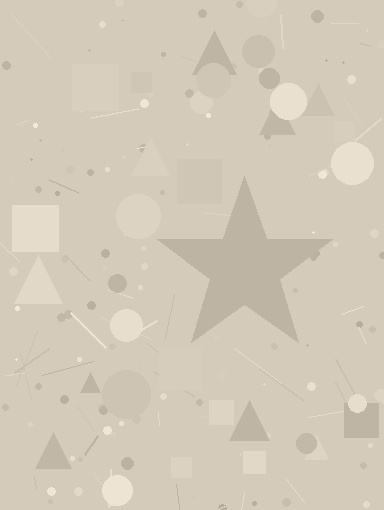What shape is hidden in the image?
A star is hidden in the image.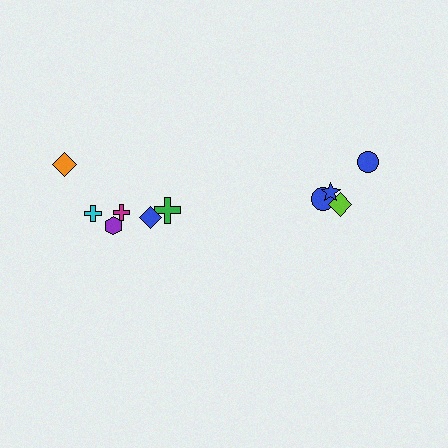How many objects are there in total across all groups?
There are 10 objects.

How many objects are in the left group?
There are 6 objects.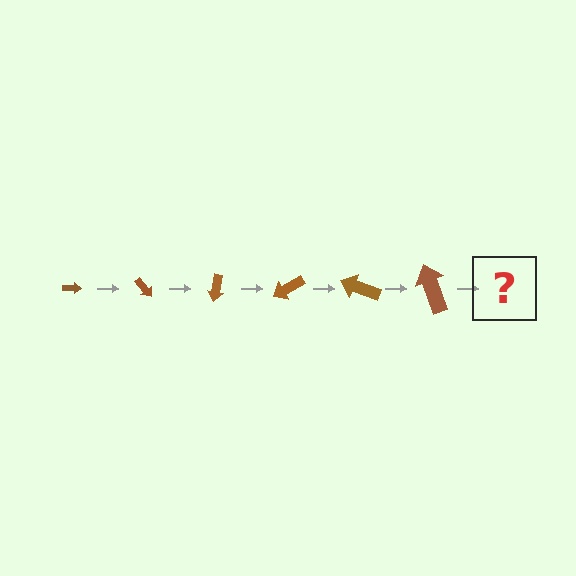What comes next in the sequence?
The next element should be an arrow, larger than the previous one and rotated 300 degrees from the start.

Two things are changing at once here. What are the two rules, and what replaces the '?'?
The two rules are that the arrow grows larger each step and it rotates 50 degrees each step. The '?' should be an arrow, larger than the previous one and rotated 300 degrees from the start.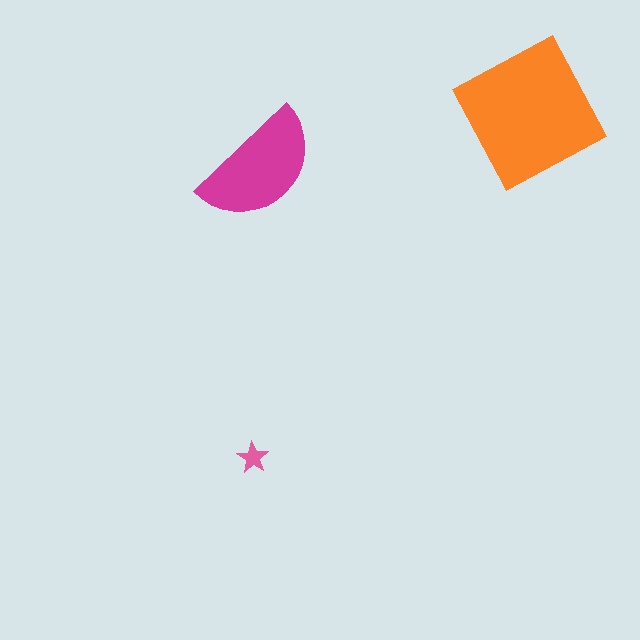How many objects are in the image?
There are 3 objects in the image.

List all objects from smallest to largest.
The pink star, the magenta semicircle, the orange square.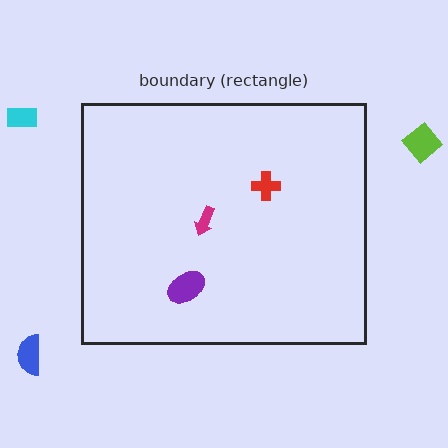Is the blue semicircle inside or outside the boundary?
Outside.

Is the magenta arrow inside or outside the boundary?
Inside.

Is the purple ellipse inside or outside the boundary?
Inside.